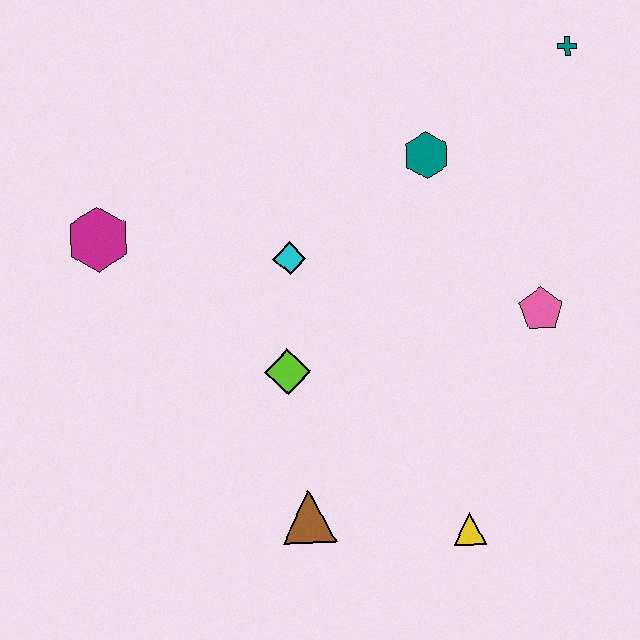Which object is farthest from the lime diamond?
The teal cross is farthest from the lime diamond.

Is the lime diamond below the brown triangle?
No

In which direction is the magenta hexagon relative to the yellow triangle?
The magenta hexagon is to the left of the yellow triangle.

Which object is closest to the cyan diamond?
The lime diamond is closest to the cyan diamond.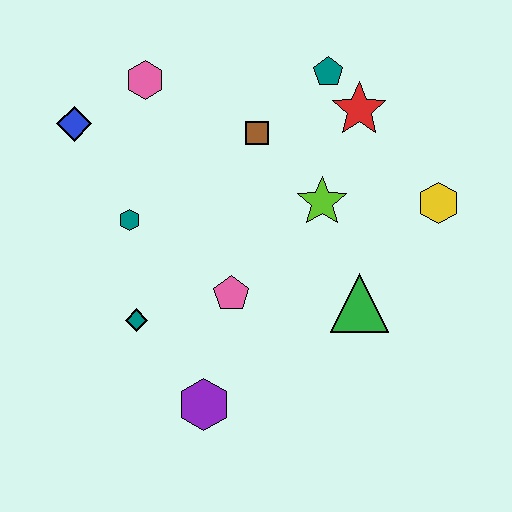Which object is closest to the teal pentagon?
The red star is closest to the teal pentagon.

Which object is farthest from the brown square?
The purple hexagon is farthest from the brown square.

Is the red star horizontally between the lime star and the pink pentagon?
No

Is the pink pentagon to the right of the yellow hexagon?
No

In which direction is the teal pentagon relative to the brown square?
The teal pentagon is to the right of the brown square.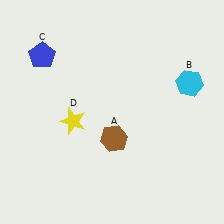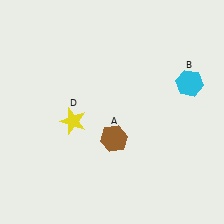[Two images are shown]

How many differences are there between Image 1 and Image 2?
There is 1 difference between the two images.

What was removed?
The blue pentagon (C) was removed in Image 2.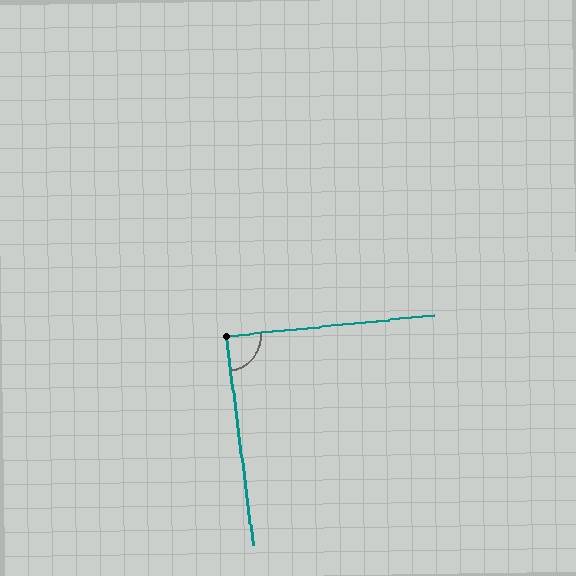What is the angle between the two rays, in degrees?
Approximately 88 degrees.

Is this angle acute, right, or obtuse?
It is approximately a right angle.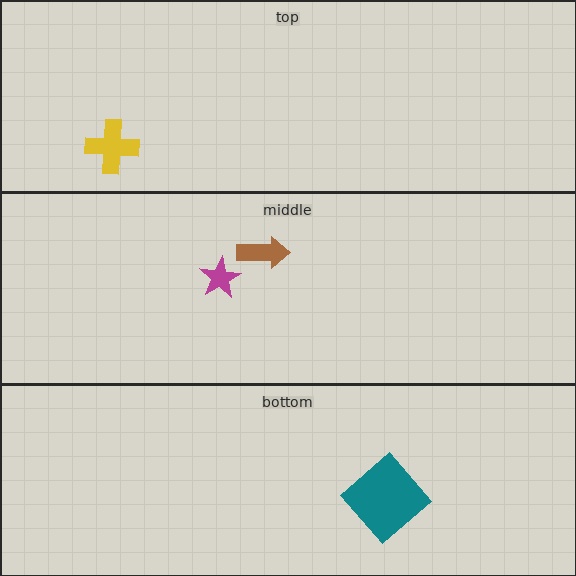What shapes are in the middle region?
The magenta star, the brown arrow.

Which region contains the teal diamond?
The bottom region.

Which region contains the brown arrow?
The middle region.